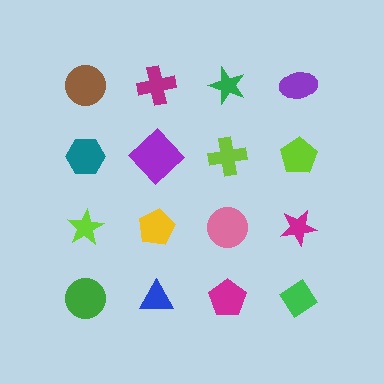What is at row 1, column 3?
A green star.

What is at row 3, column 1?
A lime star.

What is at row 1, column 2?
A magenta cross.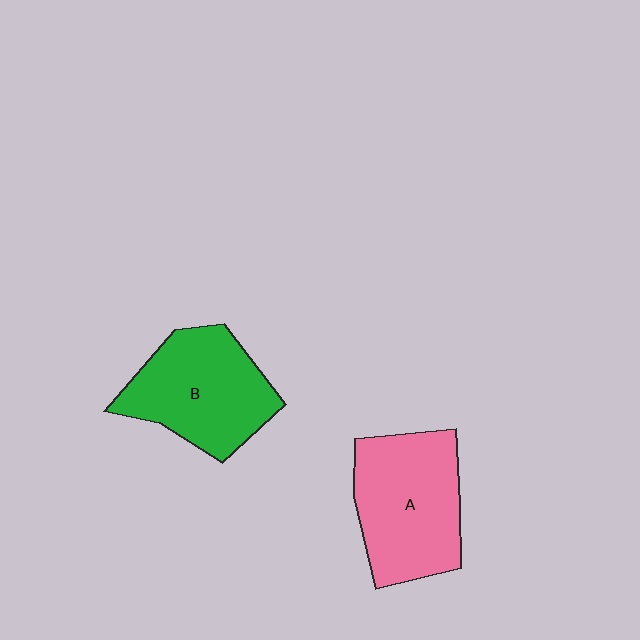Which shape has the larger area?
Shape A (pink).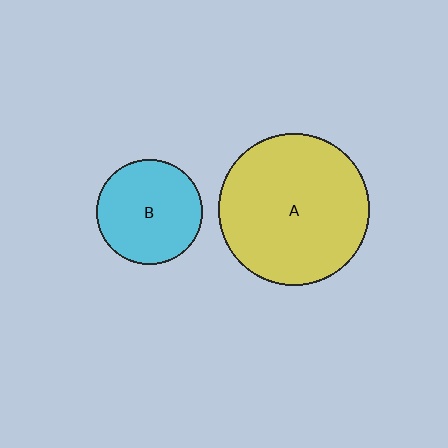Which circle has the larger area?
Circle A (yellow).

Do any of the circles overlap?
No, none of the circles overlap.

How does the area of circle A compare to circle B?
Approximately 2.1 times.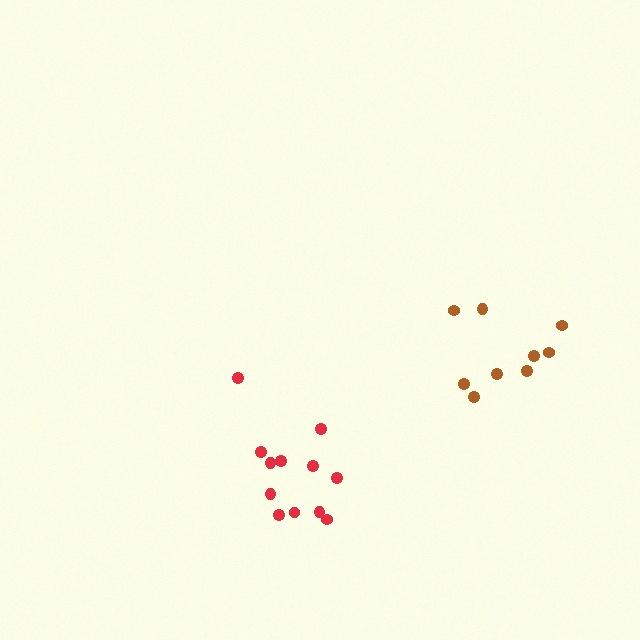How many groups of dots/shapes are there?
There are 2 groups.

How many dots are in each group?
Group 1: 9 dots, Group 2: 12 dots (21 total).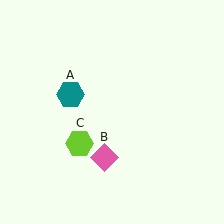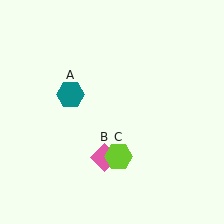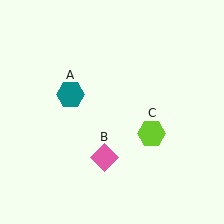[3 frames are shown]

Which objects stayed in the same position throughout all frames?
Teal hexagon (object A) and pink diamond (object B) remained stationary.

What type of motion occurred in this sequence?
The lime hexagon (object C) rotated counterclockwise around the center of the scene.